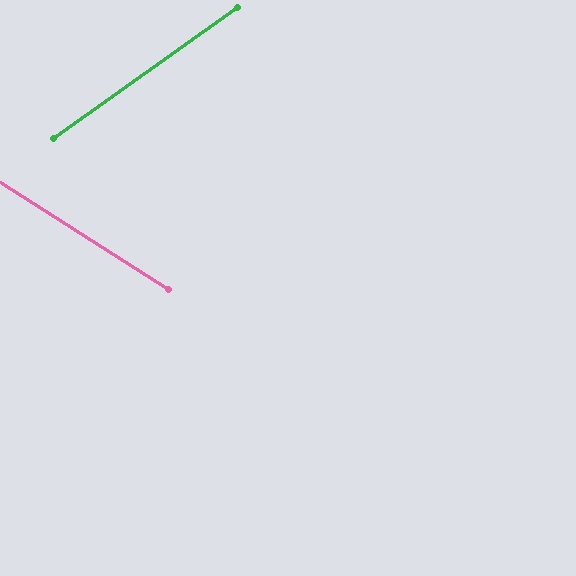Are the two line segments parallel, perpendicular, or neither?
Neither parallel nor perpendicular — they differ by about 68°.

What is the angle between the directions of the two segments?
Approximately 68 degrees.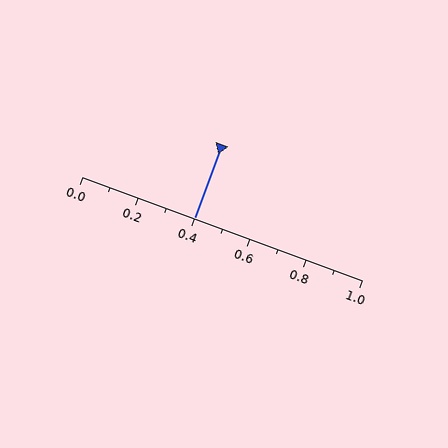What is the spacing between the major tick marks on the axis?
The major ticks are spaced 0.2 apart.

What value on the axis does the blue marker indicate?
The marker indicates approximately 0.4.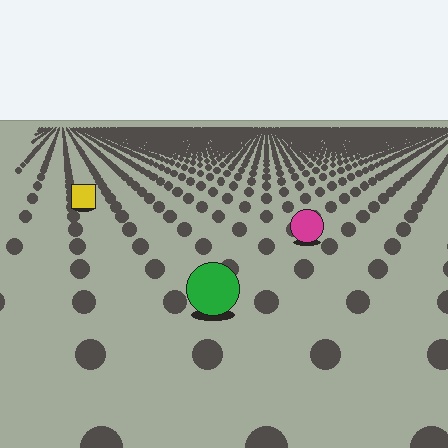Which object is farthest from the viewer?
The yellow square is farthest from the viewer. It appears smaller and the ground texture around it is denser.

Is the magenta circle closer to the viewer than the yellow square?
Yes. The magenta circle is closer — you can tell from the texture gradient: the ground texture is coarser near it.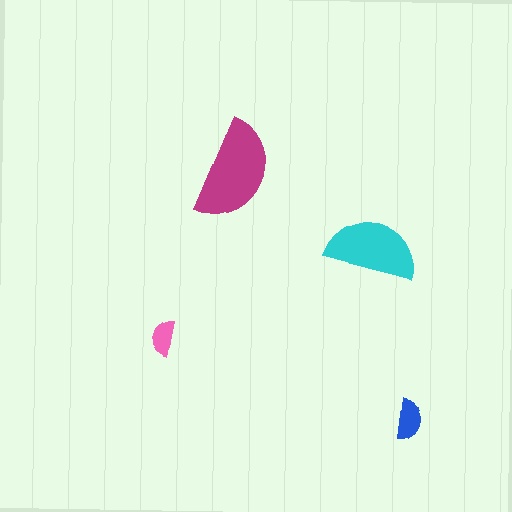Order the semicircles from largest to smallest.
the magenta one, the cyan one, the blue one, the pink one.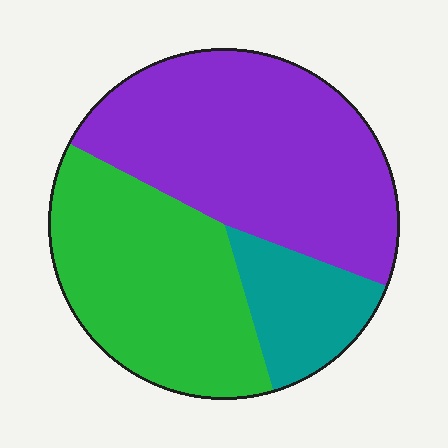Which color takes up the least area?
Teal, at roughly 15%.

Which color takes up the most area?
Purple, at roughly 50%.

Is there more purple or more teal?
Purple.